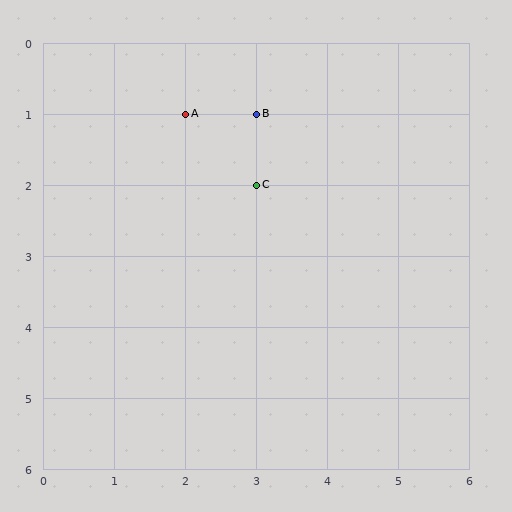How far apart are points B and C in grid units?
Points B and C are 1 row apart.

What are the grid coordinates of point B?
Point B is at grid coordinates (3, 1).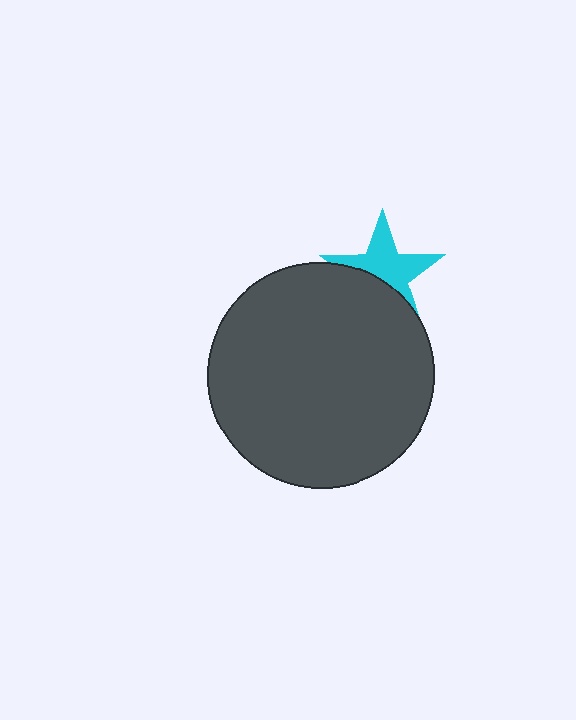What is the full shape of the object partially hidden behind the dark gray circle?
The partially hidden object is a cyan star.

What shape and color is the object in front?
The object in front is a dark gray circle.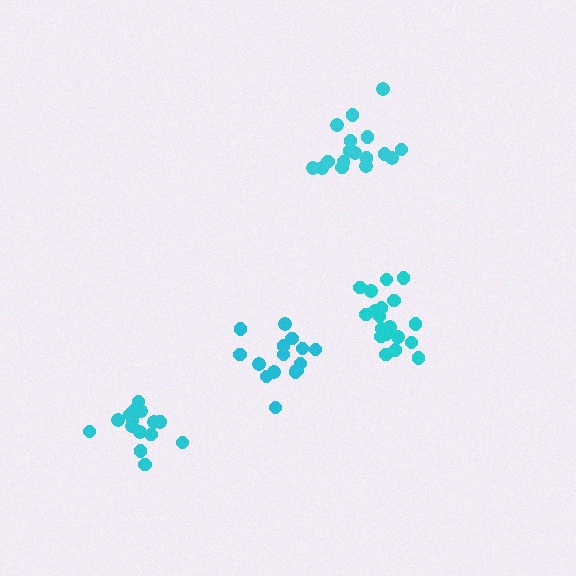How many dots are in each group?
Group 1: 18 dots, Group 2: 16 dots, Group 3: 19 dots, Group 4: 16 dots (69 total).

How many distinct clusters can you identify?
There are 4 distinct clusters.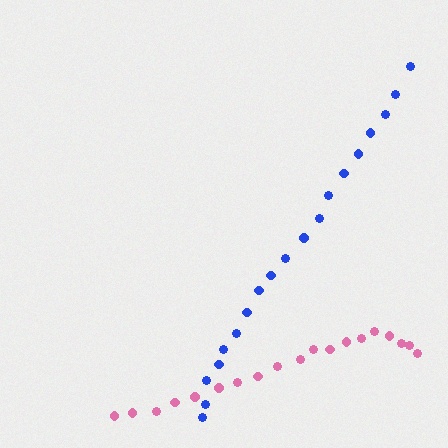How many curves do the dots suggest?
There are 2 distinct paths.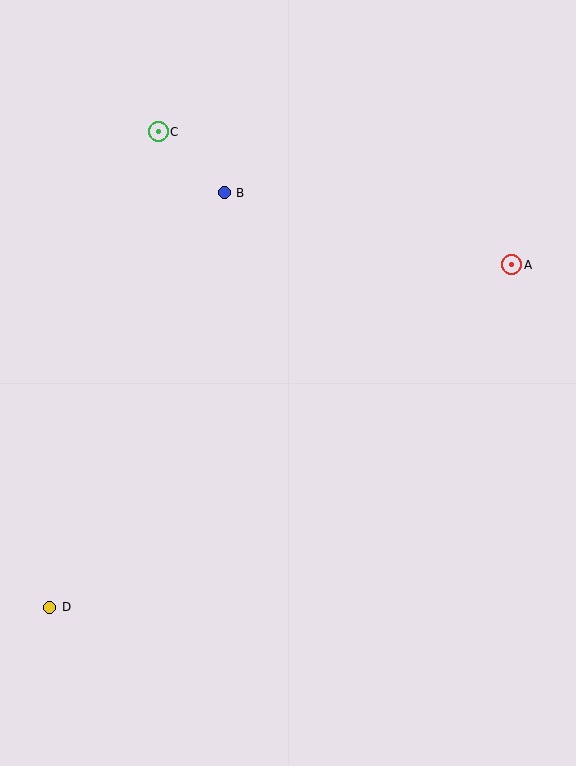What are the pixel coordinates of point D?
Point D is at (50, 607).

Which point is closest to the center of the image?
Point B at (224, 193) is closest to the center.